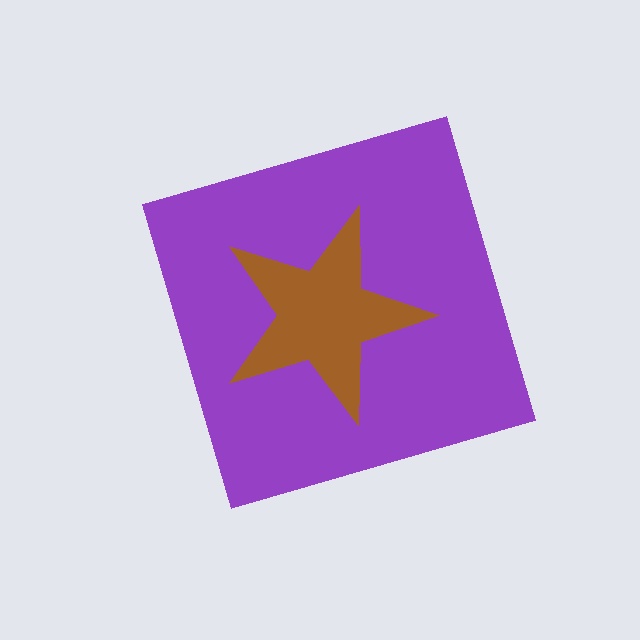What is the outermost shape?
The purple diamond.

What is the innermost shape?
The brown star.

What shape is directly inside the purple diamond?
The brown star.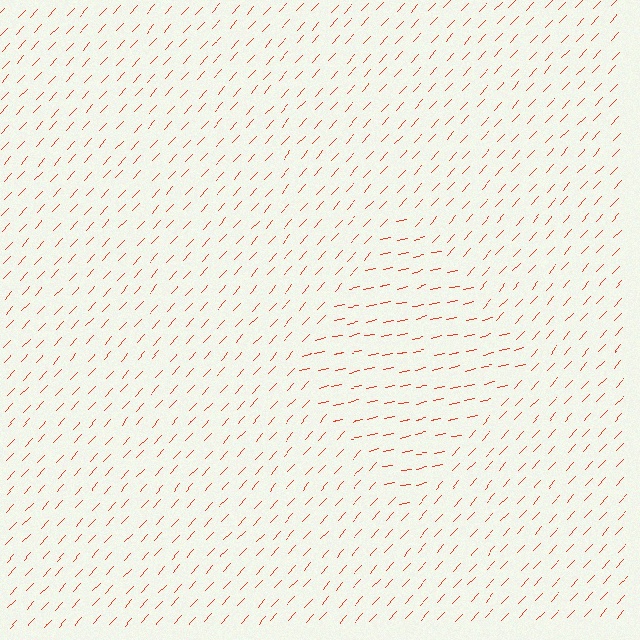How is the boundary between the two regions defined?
The boundary is defined purely by a change in line orientation (approximately 35 degrees difference). All lines are the same color and thickness.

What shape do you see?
I see a diamond.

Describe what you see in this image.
The image is filled with small red line segments. A diamond region in the image has lines oriented differently from the surrounding lines, creating a visible texture boundary.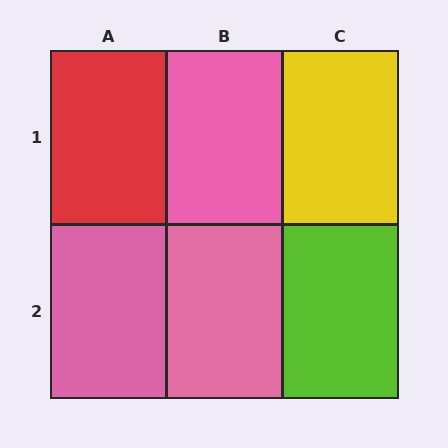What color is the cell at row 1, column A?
Red.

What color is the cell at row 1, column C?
Yellow.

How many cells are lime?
1 cell is lime.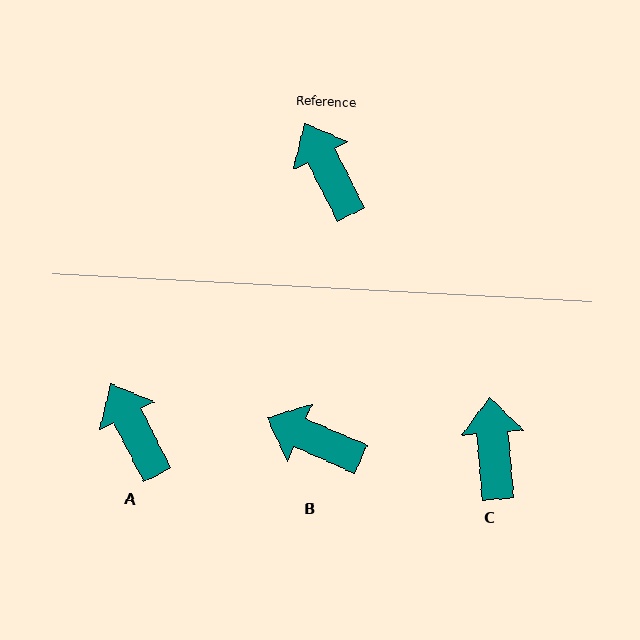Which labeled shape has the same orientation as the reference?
A.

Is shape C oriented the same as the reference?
No, it is off by about 22 degrees.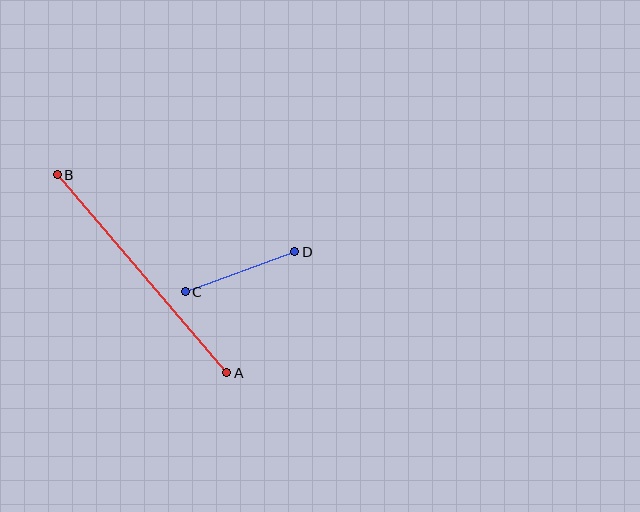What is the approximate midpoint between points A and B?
The midpoint is at approximately (142, 274) pixels.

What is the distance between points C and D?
The distance is approximately 117 pixels.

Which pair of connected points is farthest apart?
Points A and B are farthest apart.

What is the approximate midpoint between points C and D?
The midpoint is at approximately (240, 272) pixels.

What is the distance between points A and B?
The distance is approximately 261 pixels.